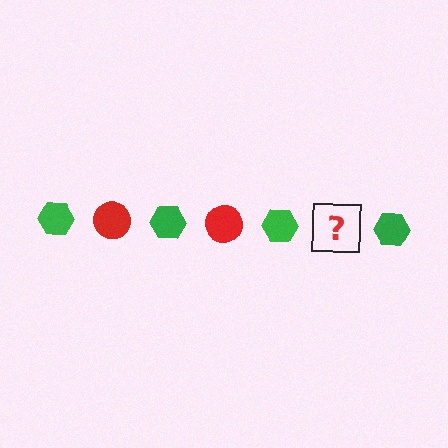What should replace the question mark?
The question mark should be replaced with a red circle.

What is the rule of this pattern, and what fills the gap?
The rule is that the pattern alternates between green hexagon and red circle. The gap should be filled with a red circle.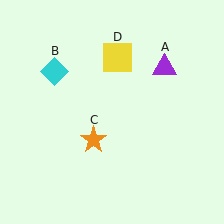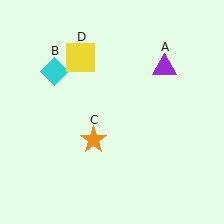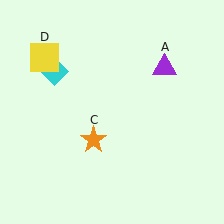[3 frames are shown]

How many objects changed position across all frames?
1 object changed position: yellow square (object D).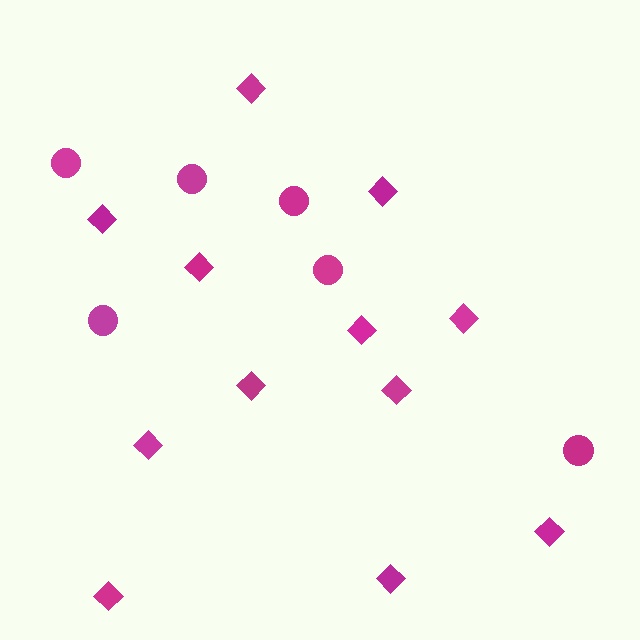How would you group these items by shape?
There are 2 groups: one group of circles (6) and one group of diamonds (12).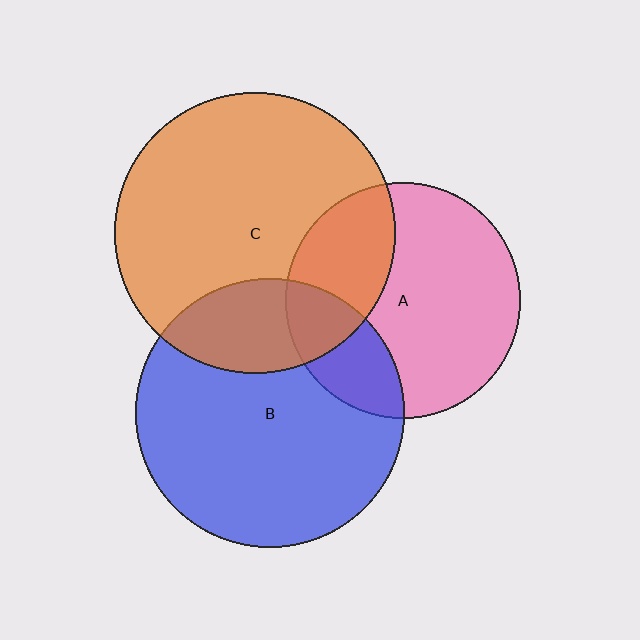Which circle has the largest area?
Circle C (orange).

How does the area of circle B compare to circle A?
Approximately 1.3 times.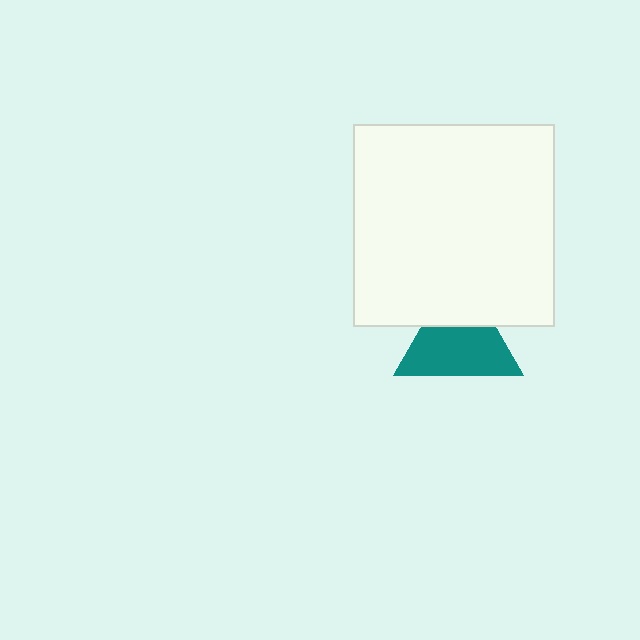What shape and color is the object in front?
The object in front is a white square.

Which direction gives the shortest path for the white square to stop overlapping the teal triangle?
Moving up gives the shortest separation.